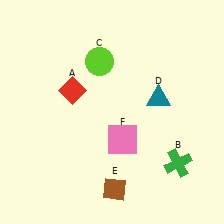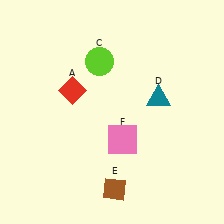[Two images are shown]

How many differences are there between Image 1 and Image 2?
There is 1 difference between the two images.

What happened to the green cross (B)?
The green cross (B) was removed in Image 2. It was in the bottom-right area of Image 1.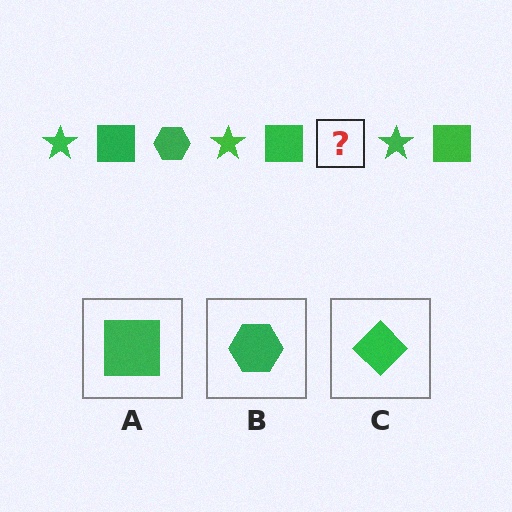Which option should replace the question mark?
Option B.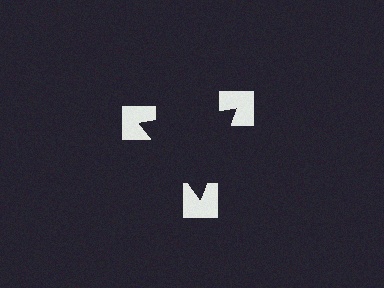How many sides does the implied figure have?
3 sides.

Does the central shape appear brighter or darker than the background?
It typically appears slightly darker than the background, even though no actual brightness change is drawn.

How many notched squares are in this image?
There are 3 — one at each vertex of the illusory triangle.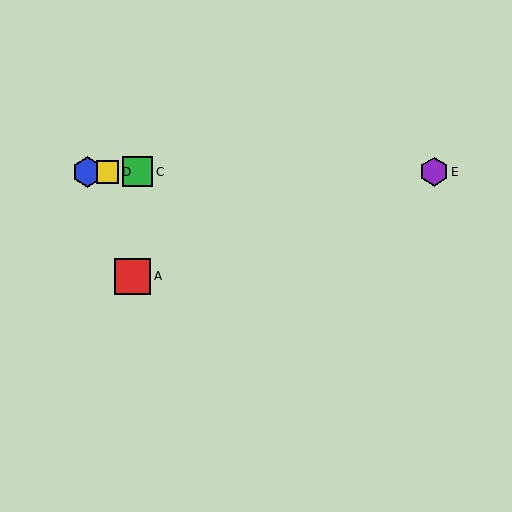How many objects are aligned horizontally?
4 objects (B, C, D, E) are aligned horizontally.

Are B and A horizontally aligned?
No, B is at y≈172 and A is at y≈276.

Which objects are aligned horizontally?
Objects B, C, D, E are aligned horizontally.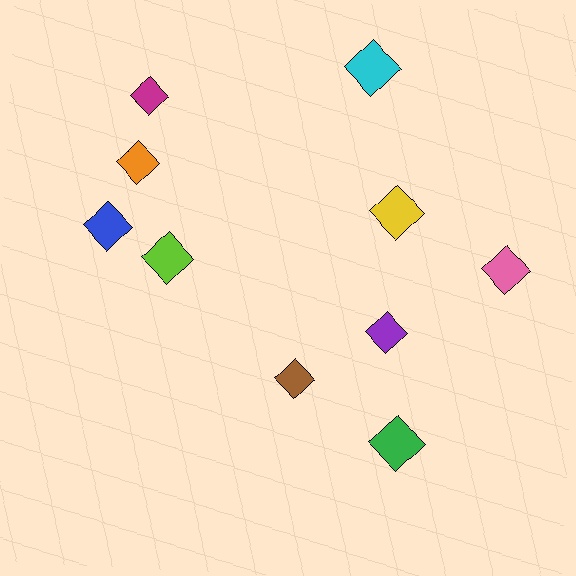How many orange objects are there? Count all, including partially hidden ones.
There is 1 orange object.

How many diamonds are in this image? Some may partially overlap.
There are 10 diamonds.